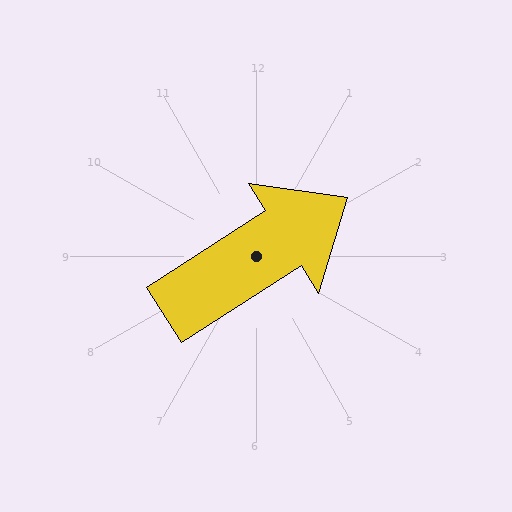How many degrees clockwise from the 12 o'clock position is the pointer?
Approximately 57 degrees.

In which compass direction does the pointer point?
Northeast.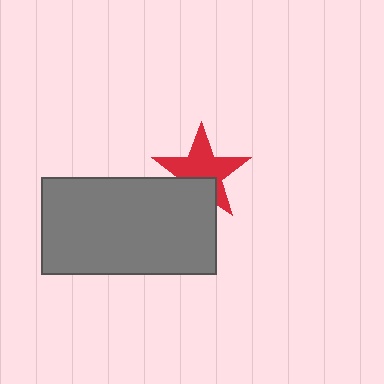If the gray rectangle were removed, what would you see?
You would see the complete red star.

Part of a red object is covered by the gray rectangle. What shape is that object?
It is a star.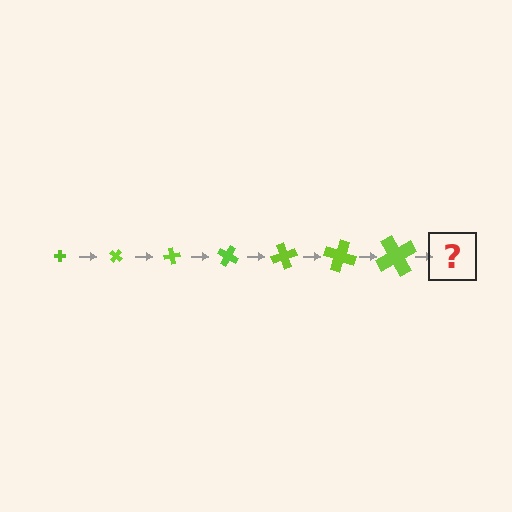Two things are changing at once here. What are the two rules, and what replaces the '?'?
The two rules are that the cross grows larger each step and it rotates 40 degrees each step. The '?' should be a cross, larger than the previous one and rotated 280 degrees from the start.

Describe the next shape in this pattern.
It should be a cross, larger than the previous one and rotated 280 degrees from the start.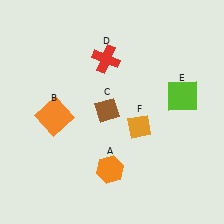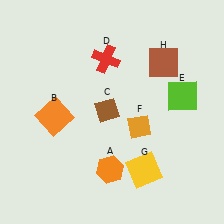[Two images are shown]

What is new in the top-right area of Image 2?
A brown square (H) was added in the top-right area of Image 2.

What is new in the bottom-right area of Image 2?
A yellow square (G) was added in the bottom-right area of Image 2.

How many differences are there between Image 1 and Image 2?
There are 2 differences between the two images.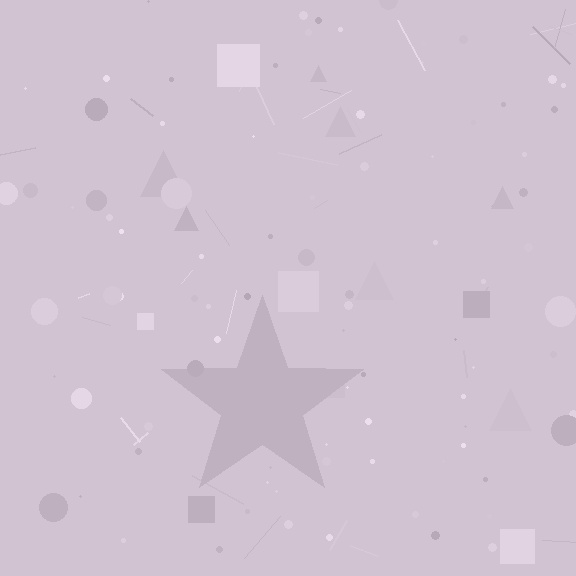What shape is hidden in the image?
A star is hidden in the image.